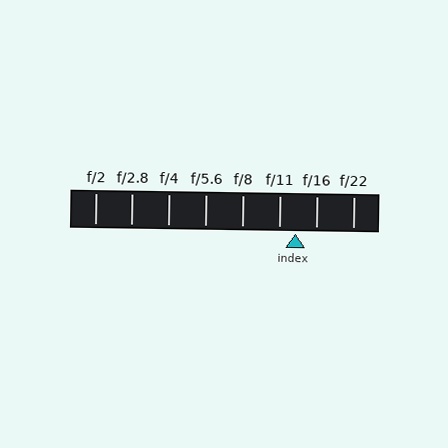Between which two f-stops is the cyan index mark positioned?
The index mark is between f/11 and f/16.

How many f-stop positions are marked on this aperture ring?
There are 8 f-stop positions marked.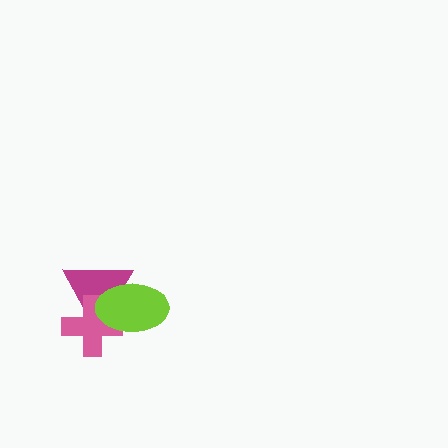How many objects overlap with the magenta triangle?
2 objects overlap with the magenta triangle.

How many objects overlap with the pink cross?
2 objects overlap with the pink cross.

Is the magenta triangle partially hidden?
Yes, it is partially covered by another shape.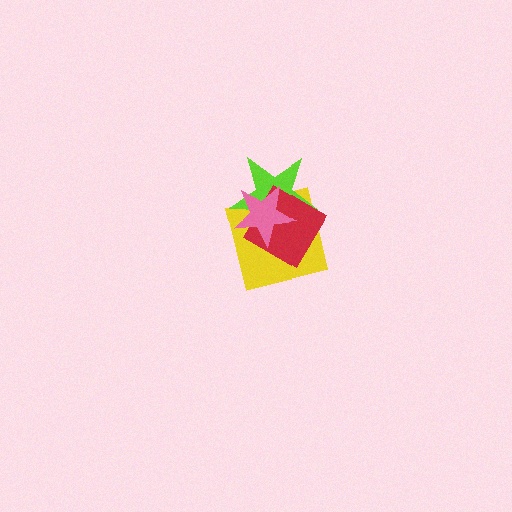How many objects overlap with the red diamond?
3 objects overlap with the red diamond.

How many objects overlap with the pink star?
3 objects overlap with the pink star.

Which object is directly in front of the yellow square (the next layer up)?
The lime star is directly in front of the yellow square.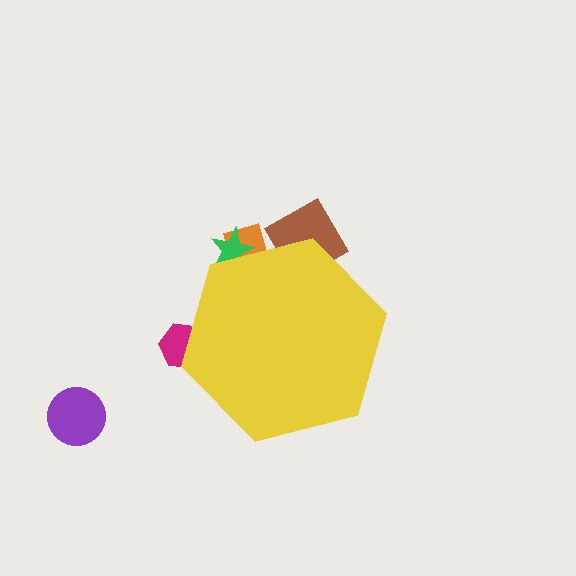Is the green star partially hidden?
Yes, the green star is partially hidden behind the yellow hexagon.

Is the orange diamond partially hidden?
Yes, the orange diamond is partially hidden behind the yellow hexagon.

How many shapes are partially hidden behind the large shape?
4 shapes are partially hidden.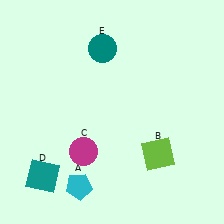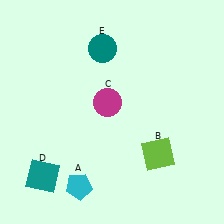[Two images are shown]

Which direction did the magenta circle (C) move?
The magenta circle (C) moved up.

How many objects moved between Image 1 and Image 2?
1 object moved between the two images.